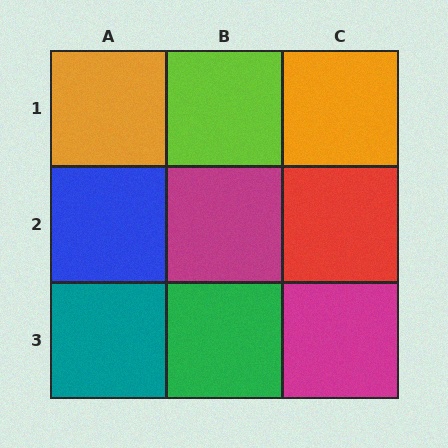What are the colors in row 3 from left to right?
Teal, green, magenta.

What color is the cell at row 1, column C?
Orange.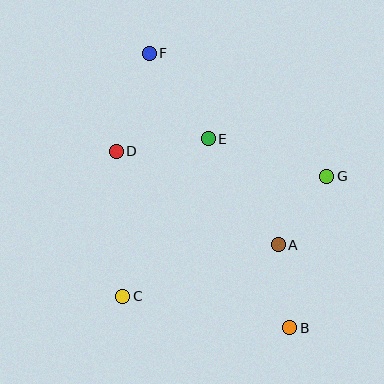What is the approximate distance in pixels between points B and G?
The distance between B and G is approximately 156 pixels.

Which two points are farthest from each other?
Points B and F are farthest from each other.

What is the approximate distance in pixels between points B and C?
The distance between B and C is approximately 170 pixels.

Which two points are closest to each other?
Points A and B are closest to each other.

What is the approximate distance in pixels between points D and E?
The distance between D and E is approximately 93 pixels.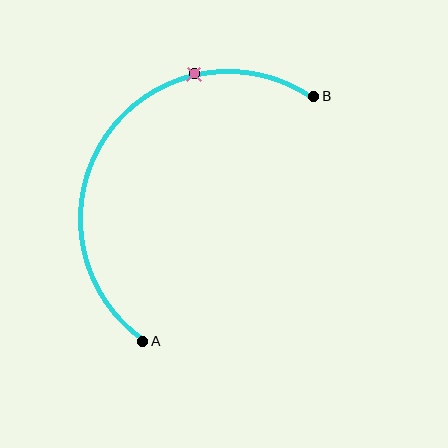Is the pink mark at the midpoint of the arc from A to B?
No. The pink mark lies on the arc but is closer to endpoint B. The arc midpoint would be at the point on the curve equidistant along the arc from both A and B.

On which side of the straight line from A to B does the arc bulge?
The arc bulges above and to the left of the straight line connecting A and B.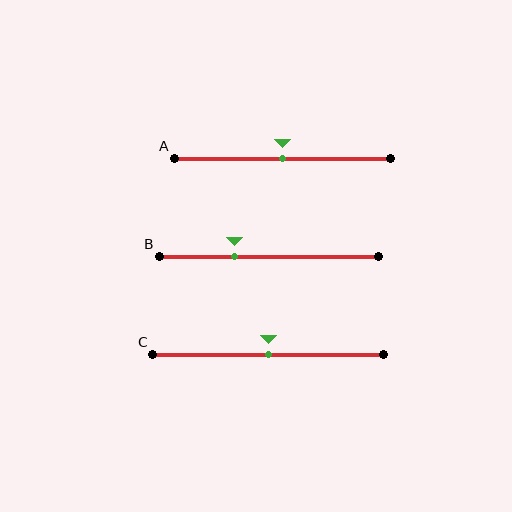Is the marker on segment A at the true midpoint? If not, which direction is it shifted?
Yes, the marker on segment A is at the true midpoint.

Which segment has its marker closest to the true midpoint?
Segment A has its marker closest to the true midpoint.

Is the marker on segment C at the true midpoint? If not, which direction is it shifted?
Yes, the marker on segment C is at the true midpoint.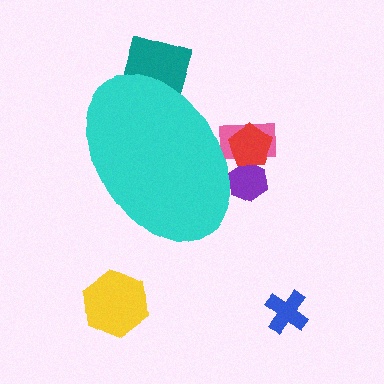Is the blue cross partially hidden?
No, the blue cross is fully visible.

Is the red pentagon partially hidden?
Yes, the red pentagon is partially hidden behind the cyan ellipse.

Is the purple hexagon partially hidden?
Yes, the purple hexagon is partially hidden behind the cyan ellipse.